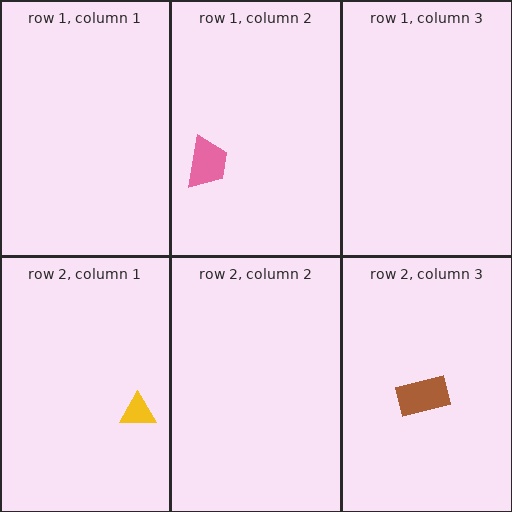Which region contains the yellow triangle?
The row 2, column 1 region.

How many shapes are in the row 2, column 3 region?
1.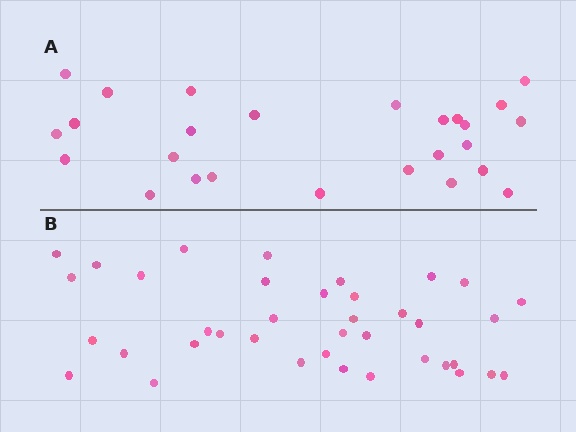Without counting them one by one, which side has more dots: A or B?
Region B (the bottom region) has more dots.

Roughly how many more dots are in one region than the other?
Region B has roughly 12 or so more dots than region A.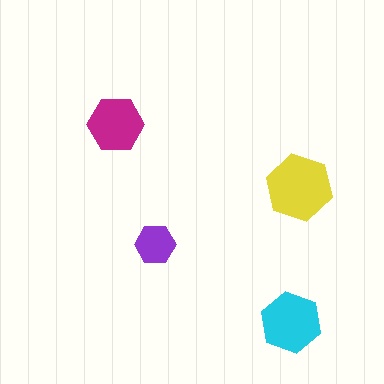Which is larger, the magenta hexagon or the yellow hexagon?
The yellow one.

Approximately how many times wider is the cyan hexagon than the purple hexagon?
About 1.5 times wider.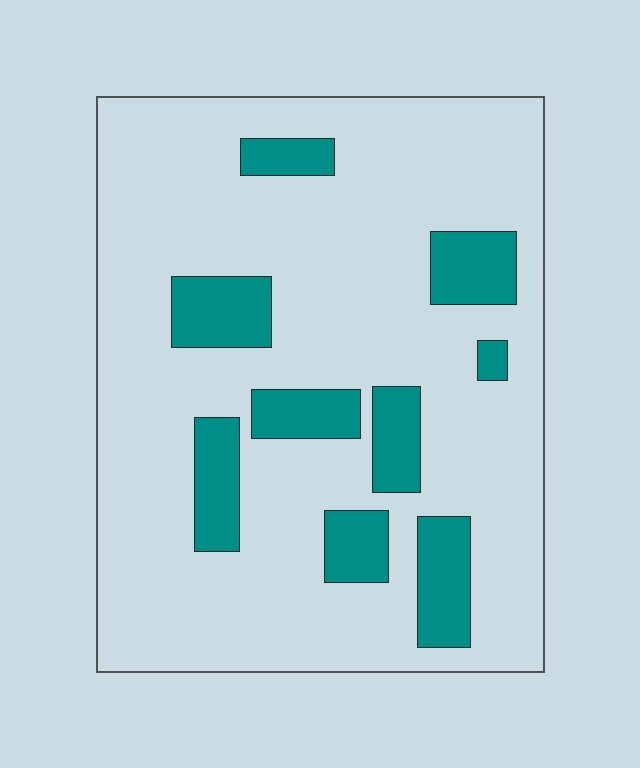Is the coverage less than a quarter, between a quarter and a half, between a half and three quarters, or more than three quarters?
Less than a quarter.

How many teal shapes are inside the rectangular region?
9.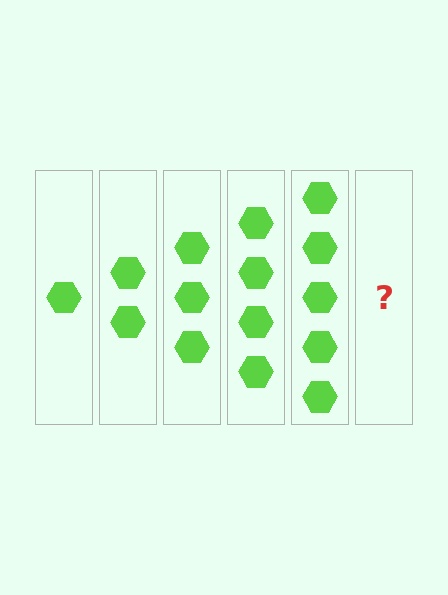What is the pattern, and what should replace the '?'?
The pattern is that each step adds one more hexagon. The '?' should be 6 hexagons.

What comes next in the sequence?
The next element should be 6 hexagons.